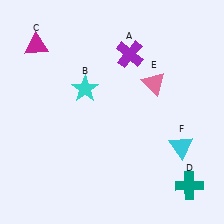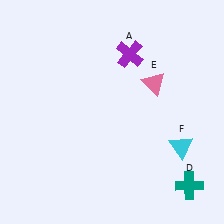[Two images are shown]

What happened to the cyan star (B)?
The cyan star (B) was removed in Image 2. It was in the top-left area of Image 1.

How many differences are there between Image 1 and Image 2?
There are 2 differences between the two images.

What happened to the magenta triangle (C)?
The magenta triangle (C) was removed in Image 2. It was in the top-left area of Image 1.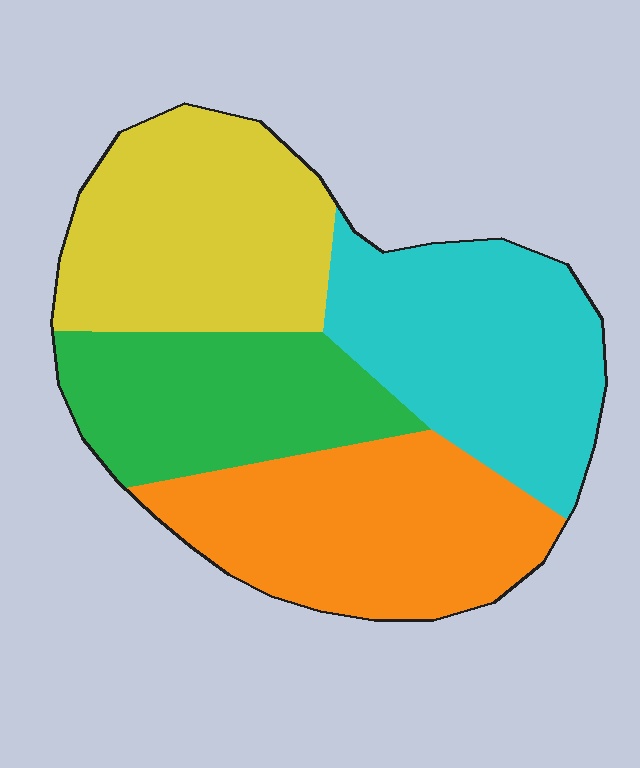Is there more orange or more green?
Orange.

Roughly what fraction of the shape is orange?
Orange takes up about one quarter (1/4) of the shape.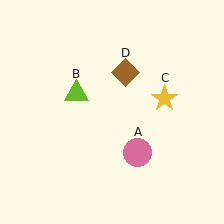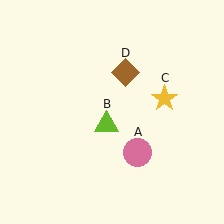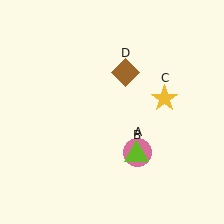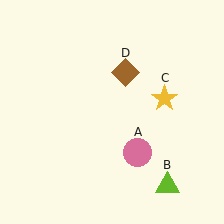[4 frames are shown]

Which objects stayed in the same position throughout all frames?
Pink circle (object A) and yellow star (object C) and brown diamond (object D) remained stationary.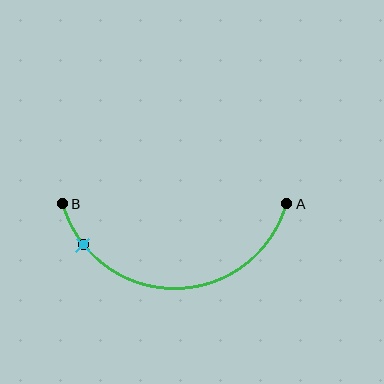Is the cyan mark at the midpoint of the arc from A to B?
No. The cyan mark lies on the arc but is closer to endpoint B. The arc midpoint would be at the point on the curve equidistant along the arc from both A and B.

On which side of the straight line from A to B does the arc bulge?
The arc bulges below the straight line connecting A and B.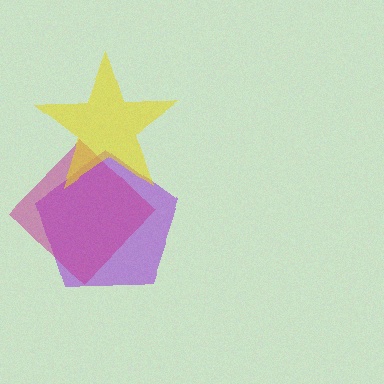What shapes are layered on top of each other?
The layered shapes are: a purple pentagon, a magenta diamond, a yellow star.